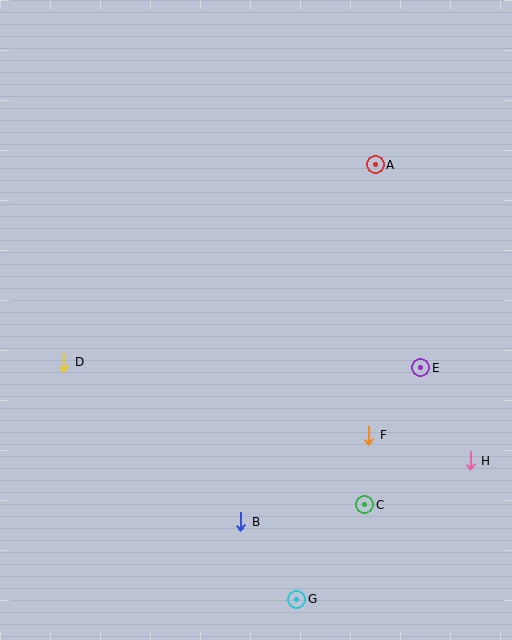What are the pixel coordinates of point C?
Point C is at (365, 505).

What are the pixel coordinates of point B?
Point B is at (241, 522).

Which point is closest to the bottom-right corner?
Point H is closest to the bottom-right corner.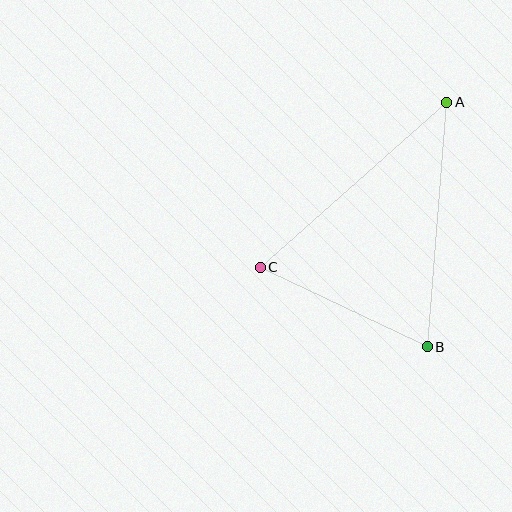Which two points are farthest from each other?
Points A and C are farthest from each other.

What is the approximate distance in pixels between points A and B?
The distance between A and B is approximately 245 pixels.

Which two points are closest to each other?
Points B and C are closest to each other.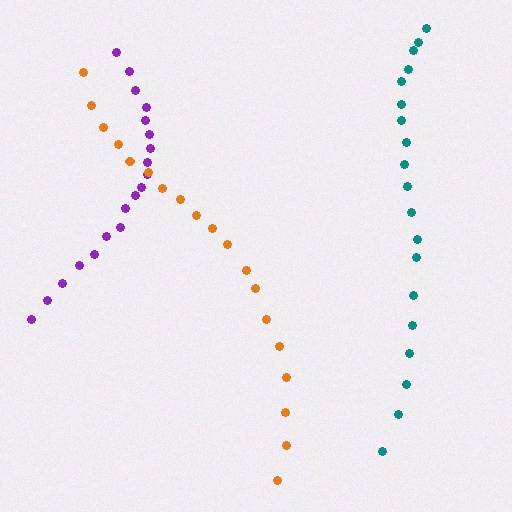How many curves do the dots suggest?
There are 3 distinct paths.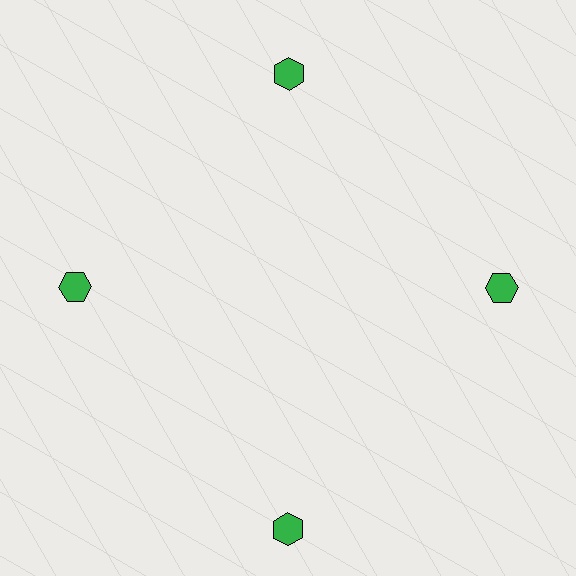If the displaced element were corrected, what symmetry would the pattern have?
It would have 4-fold rotational symmetry — the pattern would map onto itself every 90 degrees.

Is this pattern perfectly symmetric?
No. The 4 green hexagons are arranged in a ring, but one element near the 6 o'clock position is pushed outward from the center, breaking the 4-fold rotational symmetry.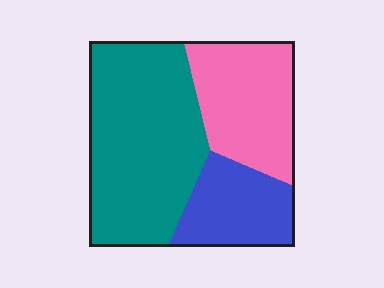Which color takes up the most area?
Teal, at roughly 50%.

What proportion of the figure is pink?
Pink takes up about one quarter (1/4) of the figure.